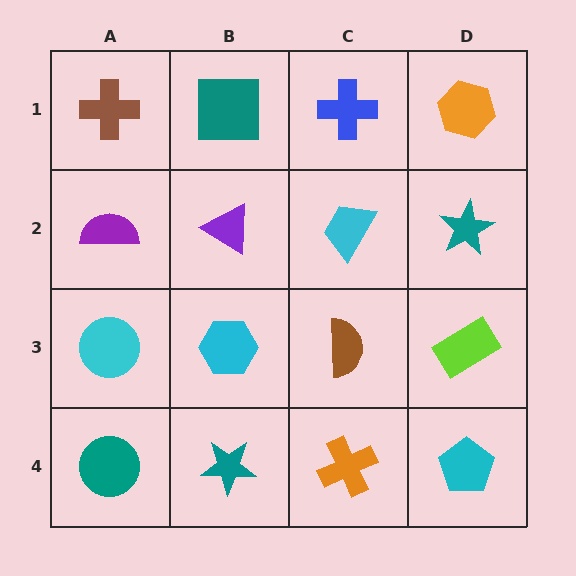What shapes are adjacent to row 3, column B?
A purple triangle (row 2, column B), a teal star (row 4, column B), a cyan circle (row 3, column A), a brown semicircle (row 3, column C).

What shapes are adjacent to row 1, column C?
A cyan trapezoid (row 2, column C), a teal square (row 1, column B), an orange hexagon (row 1, column D).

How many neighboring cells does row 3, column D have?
3.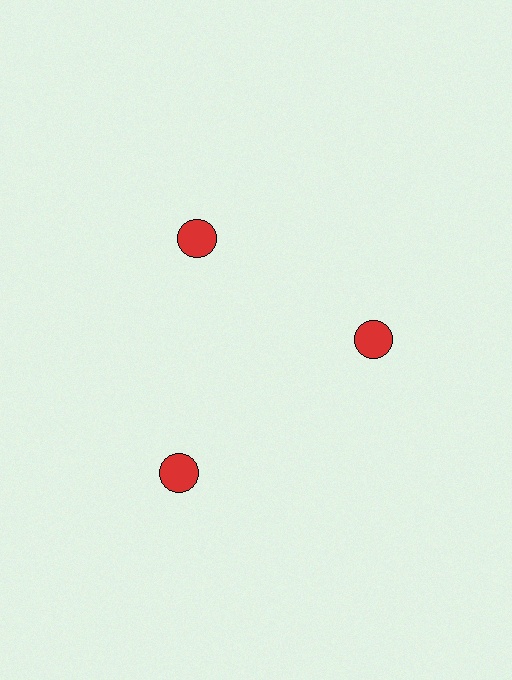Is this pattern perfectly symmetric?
No. The 3 red circles are arranged in a ring, but one element near the 7 o'clock position is pushed outward from the center, breaking the 3-fold rotational symmetry.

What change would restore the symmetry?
The symmetry would be restored by moving it inward, back onto the ring so that all 3 circles sit at equal angles and equal distance from the center.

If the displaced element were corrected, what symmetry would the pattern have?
It would have 3-fold rotational symmetry — the pattern would map onto itself every 120 degrees.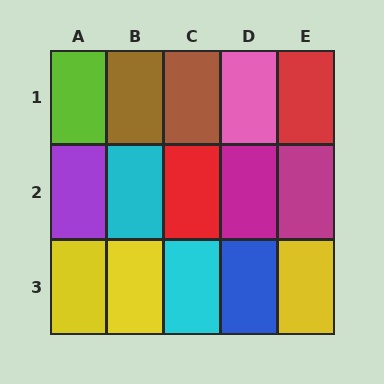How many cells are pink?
1 cell is pink.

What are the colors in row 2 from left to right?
Purple, cyan, red, magenta, magenta.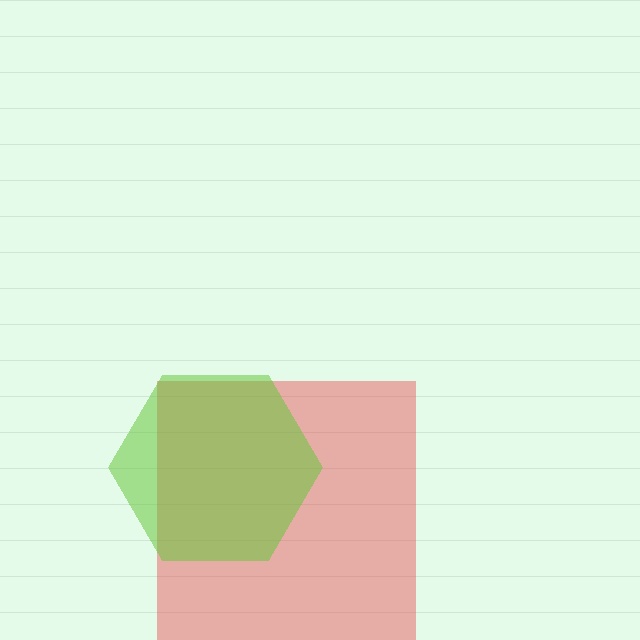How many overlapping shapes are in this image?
There are 2 overlapping shapes in the image.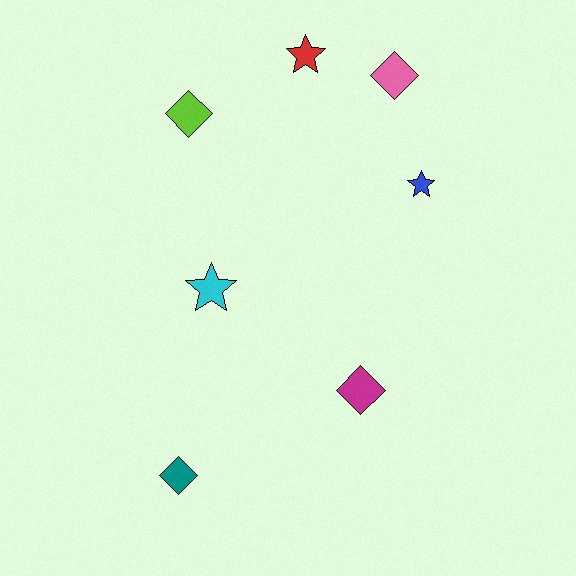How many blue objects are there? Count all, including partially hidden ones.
There is 1 blue object.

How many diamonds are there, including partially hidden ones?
There are 4 diamonds.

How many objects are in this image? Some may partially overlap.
There are 7 objects.